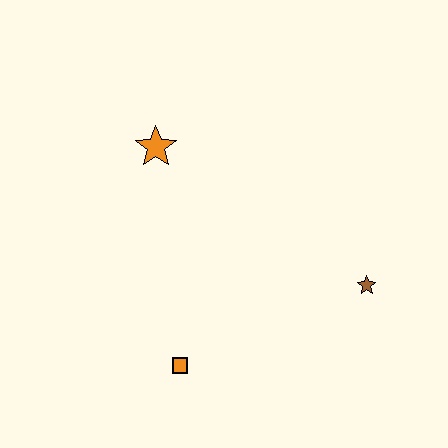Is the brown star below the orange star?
Yes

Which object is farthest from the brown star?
The orange star is farthest from the brown star.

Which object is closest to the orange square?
The brown star is closest to the orange square.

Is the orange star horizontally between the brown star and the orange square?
No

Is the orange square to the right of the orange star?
Yes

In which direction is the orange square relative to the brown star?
The orange square is to the left of the brown star.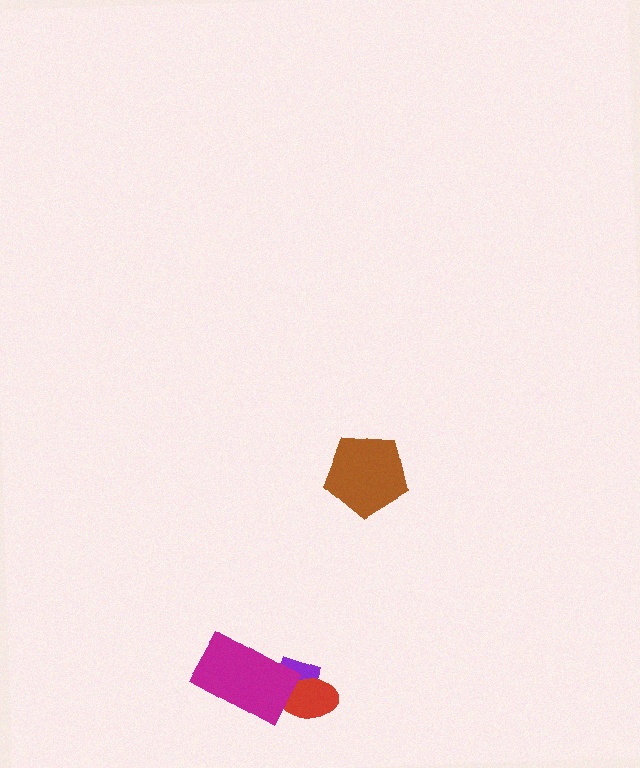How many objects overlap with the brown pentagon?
0 objects overlap with the brown pentagon.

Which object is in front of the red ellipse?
The magenta rectangle is in front of the red ellipse.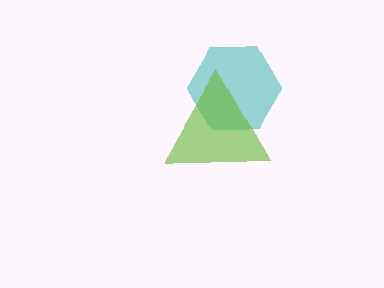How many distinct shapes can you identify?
There are 2 distinct shapes: a teal hexagon, a lime triangle.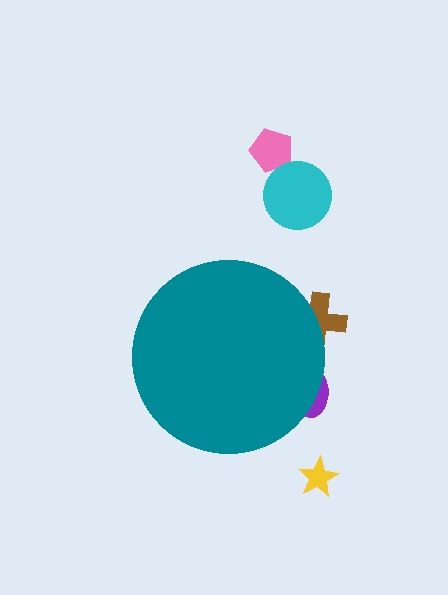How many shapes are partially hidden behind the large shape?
2 shapes are partially hidden.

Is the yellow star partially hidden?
No, the yellow star is fully visible.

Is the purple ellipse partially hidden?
Yes, the purple ellipse is partially hidden behind the teal circle.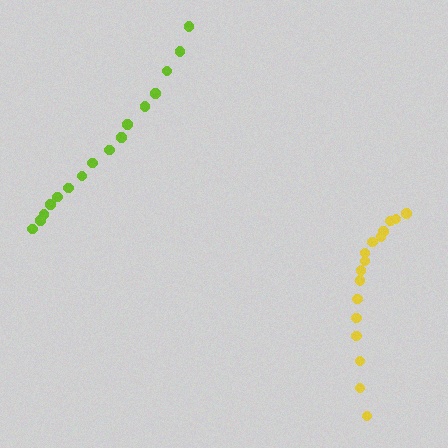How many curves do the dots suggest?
There are 2 distinct paths.